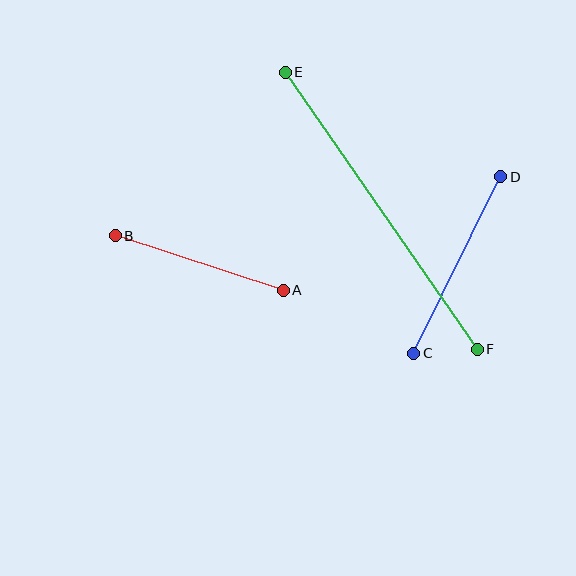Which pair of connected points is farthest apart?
Points E and F are farthest apart.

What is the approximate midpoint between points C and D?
The midpoint is at approximately (457, 265) pixels.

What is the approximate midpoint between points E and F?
The midpoint is at approximately (381, 211) pixels.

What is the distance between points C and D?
The distance is approximately 197 pixels.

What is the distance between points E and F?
The distance is approximately 337 pixels.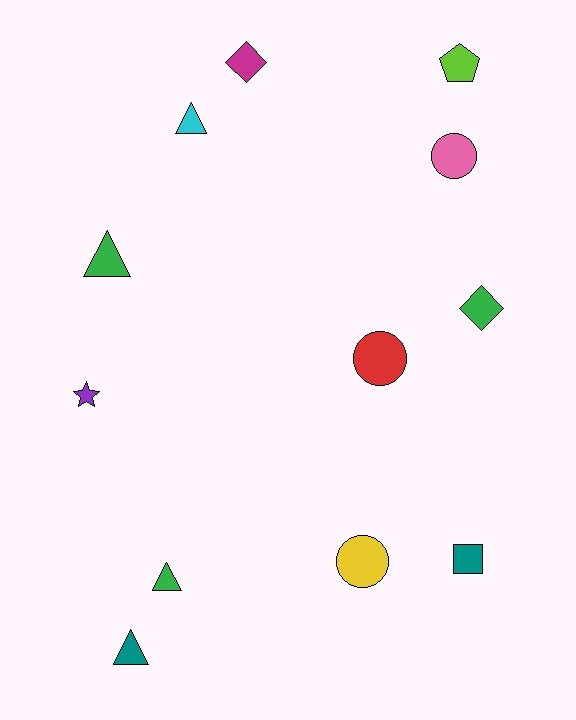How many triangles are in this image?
There are 4 triangles.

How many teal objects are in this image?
There are 2 teal objects.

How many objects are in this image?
There are 12 objects.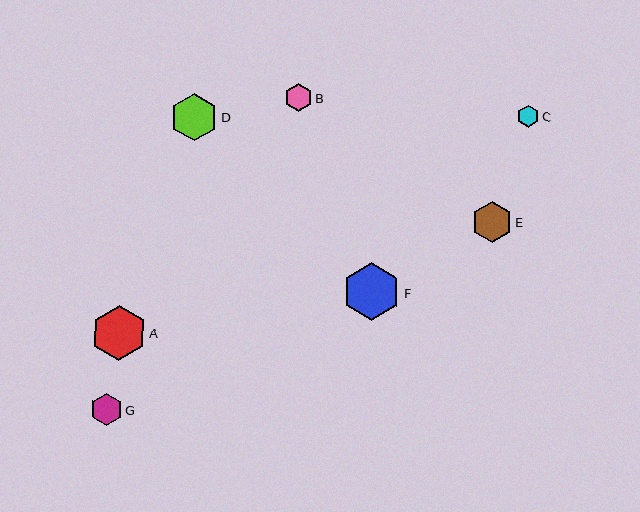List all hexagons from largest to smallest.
From largest to smallest: F, A, D, E, G, B, C.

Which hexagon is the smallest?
Hexagon C is the smallest with a size of approximately 22 pixels.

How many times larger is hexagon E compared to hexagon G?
Hexagon E is approximately 1.3 times the size of hexagon G.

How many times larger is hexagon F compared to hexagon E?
Hexagon F is approximately 1.4 times the size of hexagon E.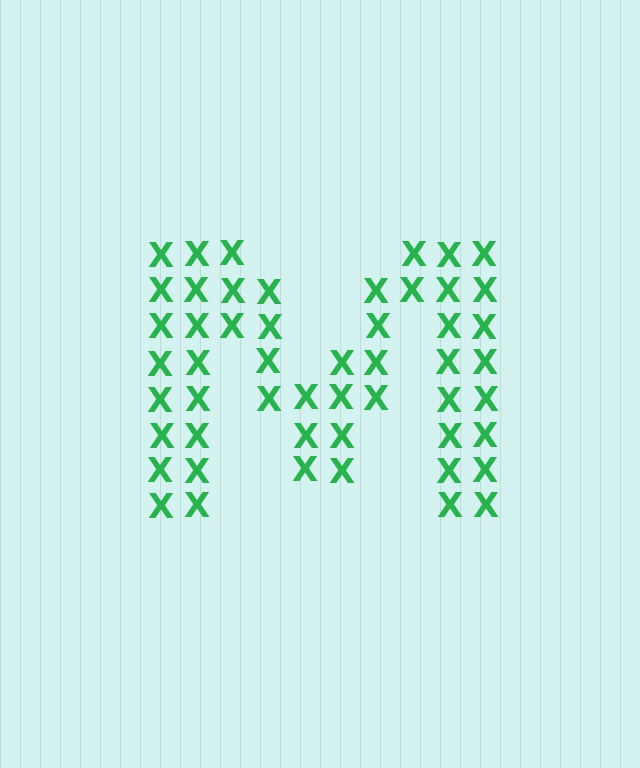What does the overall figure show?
The overall figure shows the letter M.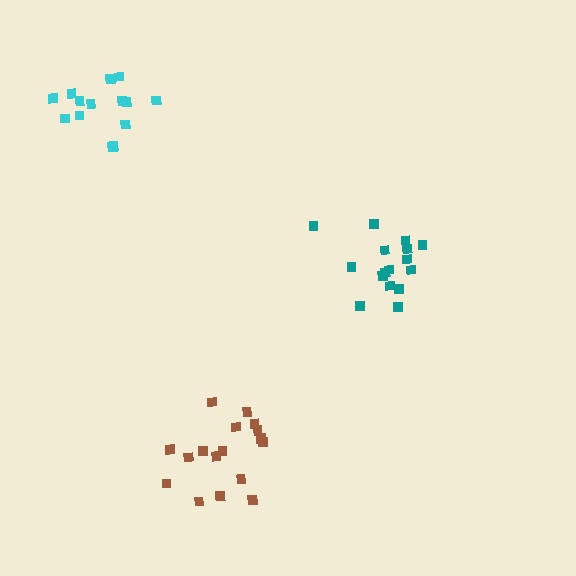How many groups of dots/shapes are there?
There are 3 groups.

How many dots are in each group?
Group 1: 17 dots, Group 2: 16 dots, Group 3: 14 dots (47 total).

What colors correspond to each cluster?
The clusters are colored: brown, teal, cyan.